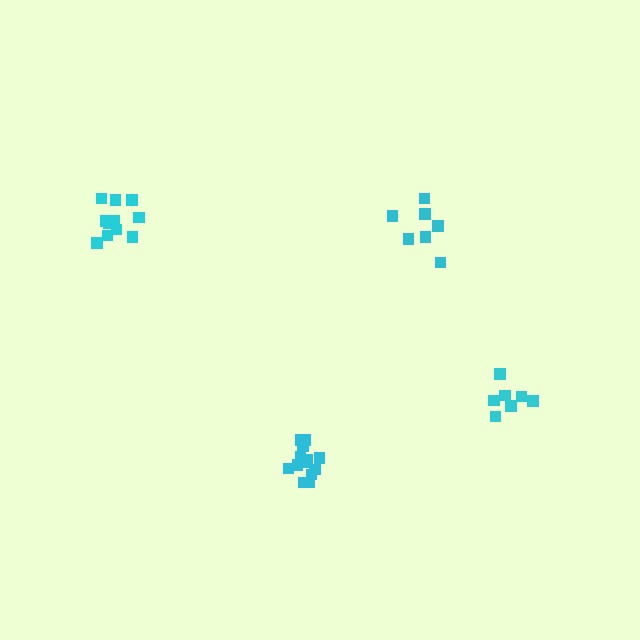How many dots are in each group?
Group 1: 13 dots, Group 2: 13 dots, Group 3: 7 dots, Group 4: 7 dots (40 total).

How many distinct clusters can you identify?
There are 4 distinct clusters.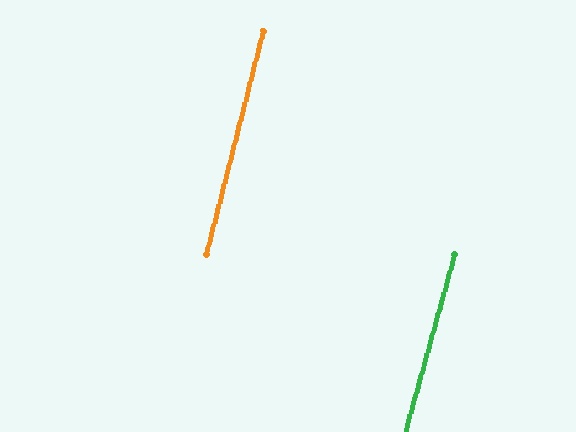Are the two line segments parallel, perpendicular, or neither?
Parallel — their directions differ by only 1.1°.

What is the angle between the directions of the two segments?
Approximately 1 degree.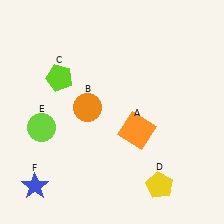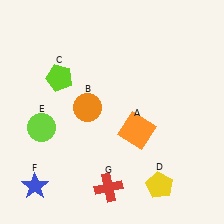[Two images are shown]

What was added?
A red cross (G) was added in Image 2.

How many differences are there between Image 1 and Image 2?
There is 1 difference between the two images.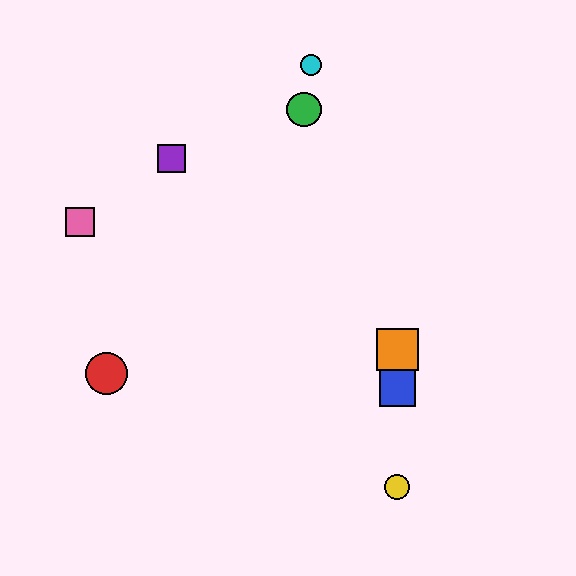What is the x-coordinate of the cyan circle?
The cyan circle is at x≈311.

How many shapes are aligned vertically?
3 shapes (the blue square, the yellow circle, the orange square) are aligned vertically.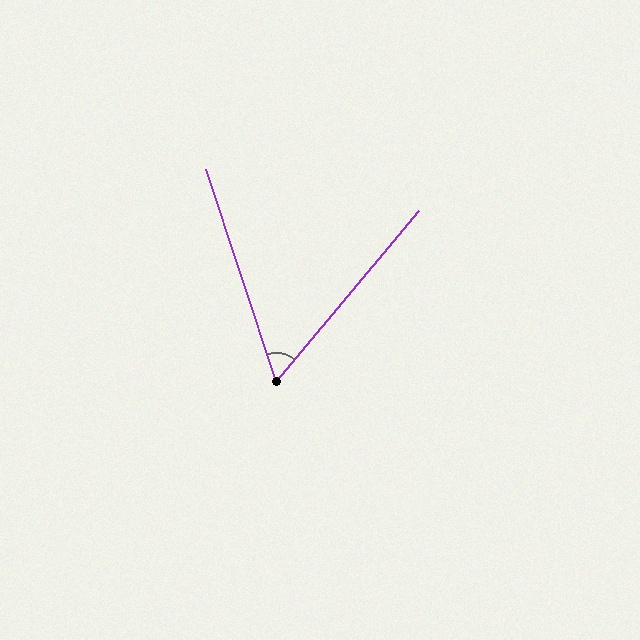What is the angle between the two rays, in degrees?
Approximately 58 degrees.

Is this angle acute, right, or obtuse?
It is acute.